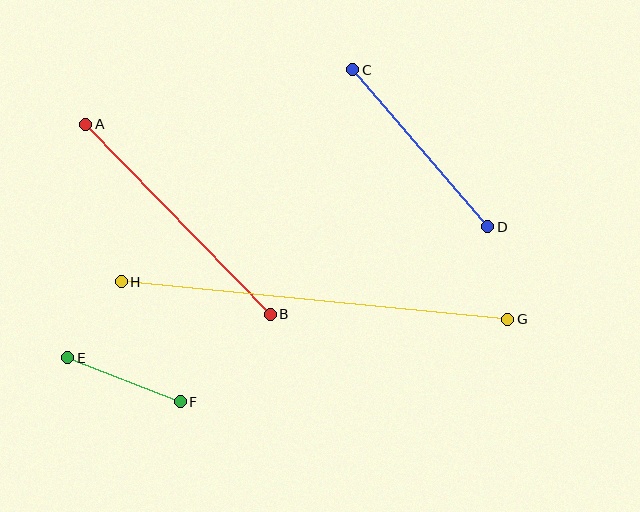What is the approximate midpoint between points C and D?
The midpoint is at approximately (420, 148) pixels.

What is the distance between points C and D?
The distance is approximately 207 pixels.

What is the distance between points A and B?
The distance is approximately 265 pixels.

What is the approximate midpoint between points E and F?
The midpoint is at approximately (124, 380) pixels.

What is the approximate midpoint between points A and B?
The midpoint is at approximately (178, 219) pixels.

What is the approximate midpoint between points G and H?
The midpoint is at approximately (315, 300) pixels.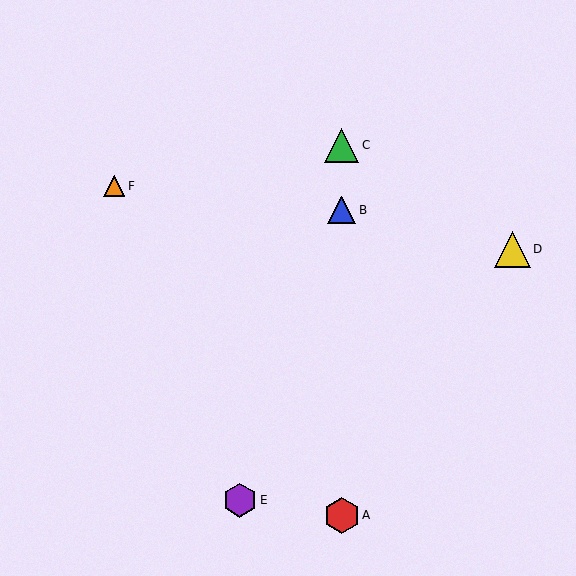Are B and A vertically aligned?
Yes, both are at x≈342.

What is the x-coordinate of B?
Object B is at x≈342.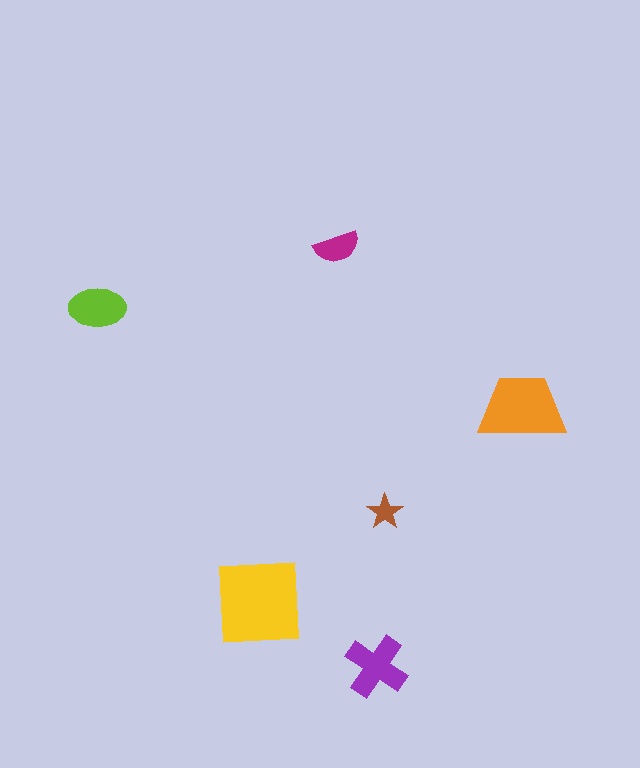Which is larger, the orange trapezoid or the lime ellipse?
The orange trapezoid.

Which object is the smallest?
The brown star.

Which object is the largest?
The yellow square.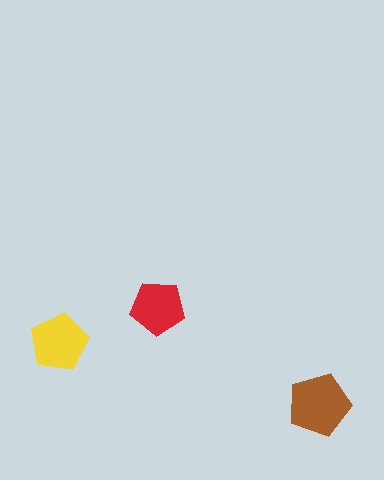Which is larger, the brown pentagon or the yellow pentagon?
The brown one.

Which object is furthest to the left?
The yellow pentagon is leftmost.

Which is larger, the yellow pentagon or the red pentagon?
The yellow one.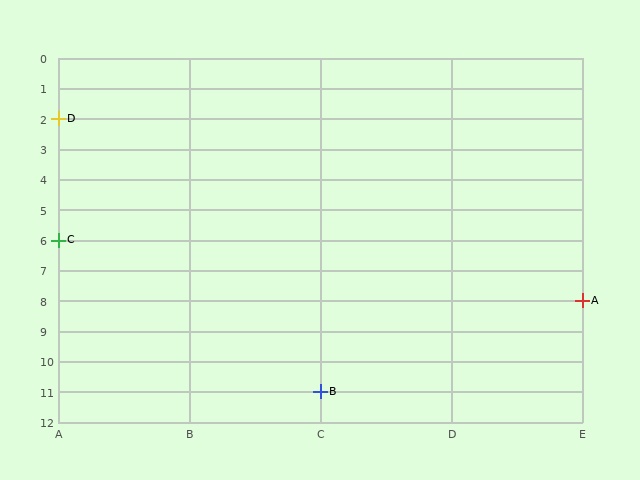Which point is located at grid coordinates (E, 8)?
Point A is at (E, 8).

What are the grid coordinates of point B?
Point B is at grid coordinates (C, 11).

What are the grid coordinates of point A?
Point A is at grid coordinates (E, 8).